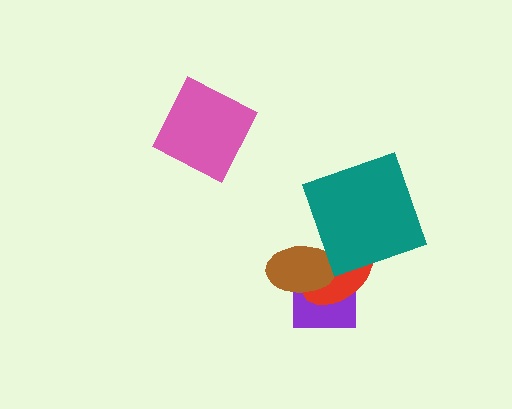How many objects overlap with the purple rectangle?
2 objects overlap with the purple rectangle.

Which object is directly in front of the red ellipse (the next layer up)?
The brown ellipse is directly in front of the red ellipse.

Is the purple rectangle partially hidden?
Yes, it is partially covered by another shape.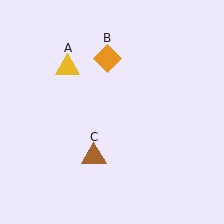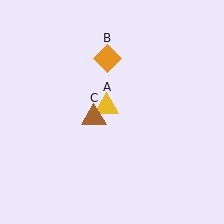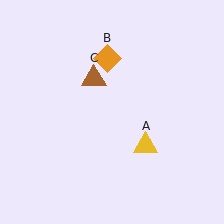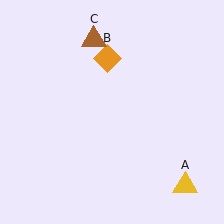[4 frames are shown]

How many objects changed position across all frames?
2 objects changed position: yellow triangle (object A), brown triangle (object C).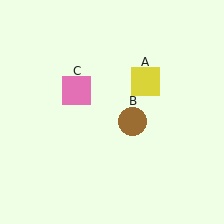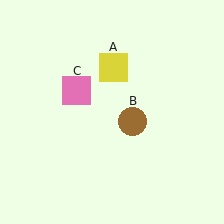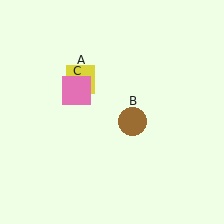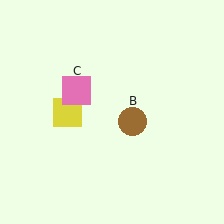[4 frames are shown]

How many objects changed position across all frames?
1 object changed position: yellow square (object A).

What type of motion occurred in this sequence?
The yellow square (object A) rotated counterclockwise around the center of the scene.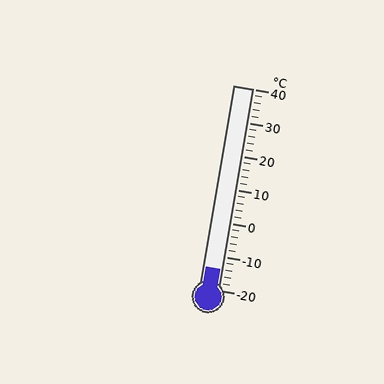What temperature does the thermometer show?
The thermometer shows approximately -14°C.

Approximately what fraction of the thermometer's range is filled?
The thermometer is filled to approximately 10% of its range.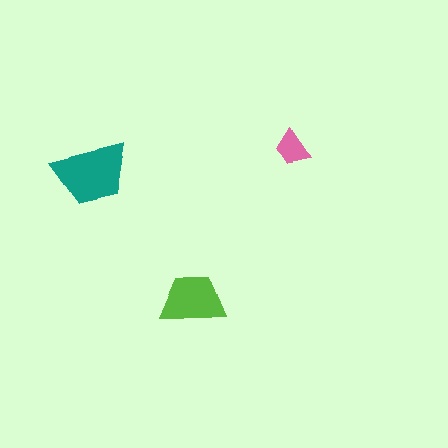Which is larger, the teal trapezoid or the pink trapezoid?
The teal one.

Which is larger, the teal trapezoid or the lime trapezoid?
The teal one.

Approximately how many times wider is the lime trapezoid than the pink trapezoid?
About 2 times wider.